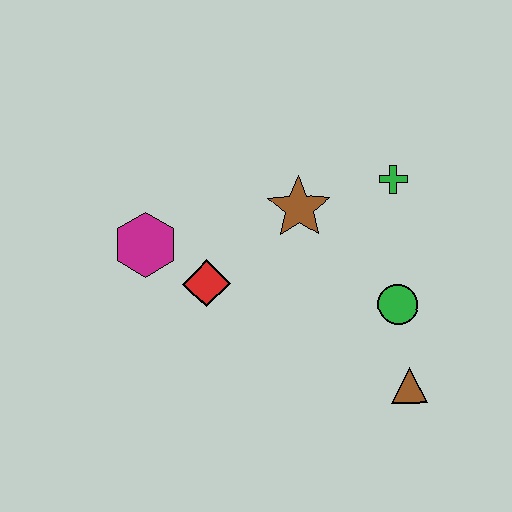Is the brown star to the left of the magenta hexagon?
No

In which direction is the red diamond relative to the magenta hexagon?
The red diamond is to the right of the magenta hexagon.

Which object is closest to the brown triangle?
The green circle is closest to the brown triangle.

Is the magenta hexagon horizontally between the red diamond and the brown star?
No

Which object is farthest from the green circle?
The magenta hexagon is farthest from the green circle.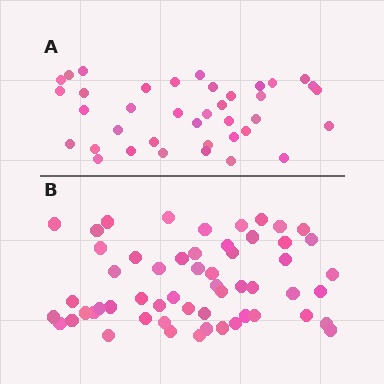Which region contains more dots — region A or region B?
Region B (the bottom region) has more dots.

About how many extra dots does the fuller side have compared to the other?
Region B has approximately 20 more dots than region A.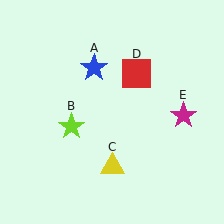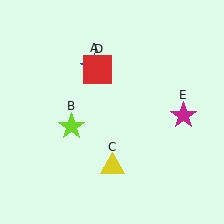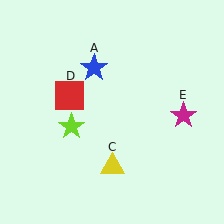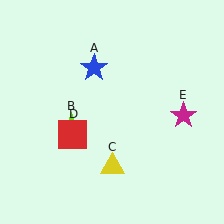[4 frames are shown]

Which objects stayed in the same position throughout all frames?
Blue star (object A) and lime star (object B) and yellow triangle (object C) and magenta star (object E) remained stationary.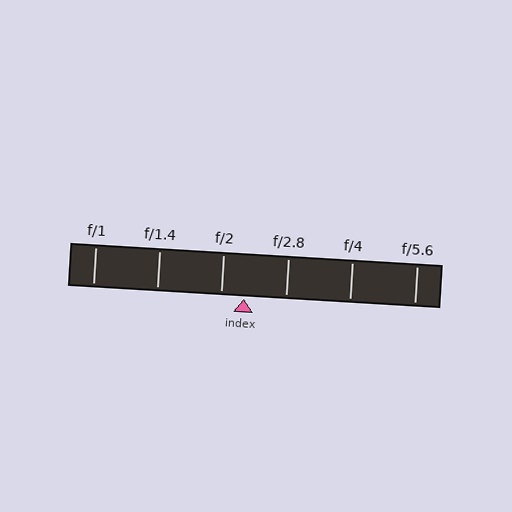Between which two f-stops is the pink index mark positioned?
The index mark is between f/2 and f/2.8.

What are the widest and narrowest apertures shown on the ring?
The widest aperture shown is f/1 and the narrowest is f/5.6.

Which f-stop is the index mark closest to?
The index mark is closest to f/2.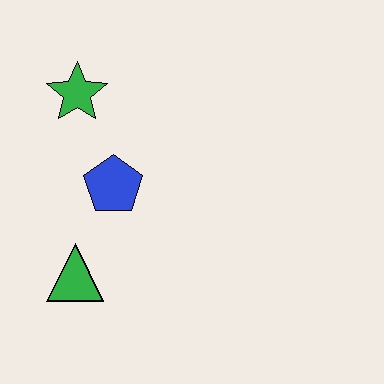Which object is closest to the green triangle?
The blue pentagon is closest to the green triangle.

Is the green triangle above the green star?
No